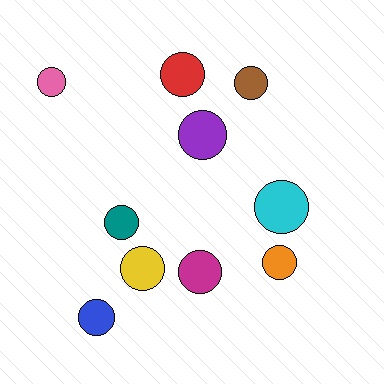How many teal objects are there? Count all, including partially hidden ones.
There is 1 teal object.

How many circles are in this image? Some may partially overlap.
There are 10 circles.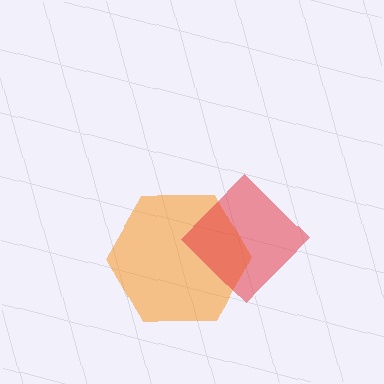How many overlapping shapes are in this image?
There are 2 overlapping shapes in the image.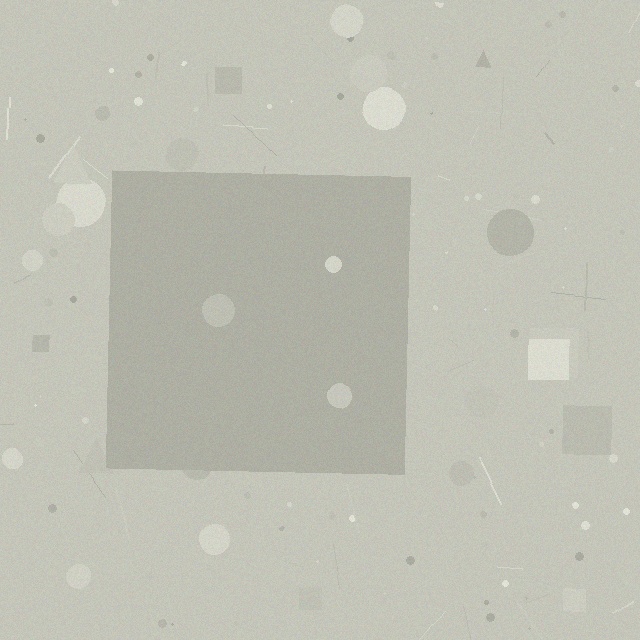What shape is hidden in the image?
A square is hidden in the image.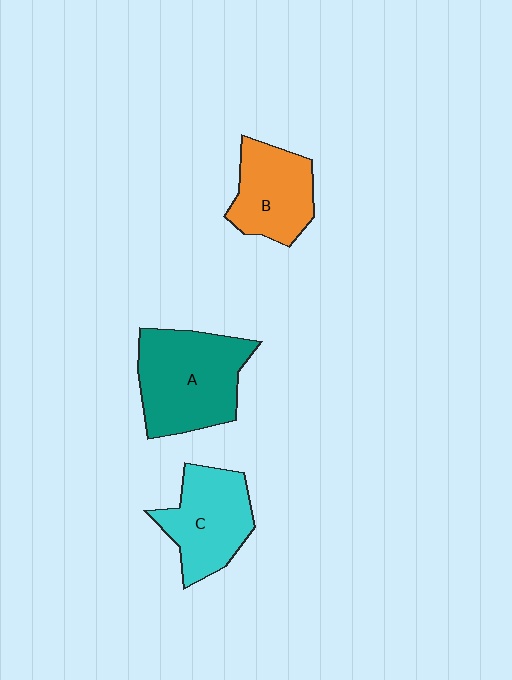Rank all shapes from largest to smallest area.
From largest to smallest: A (teal), C (cyan), B (orange).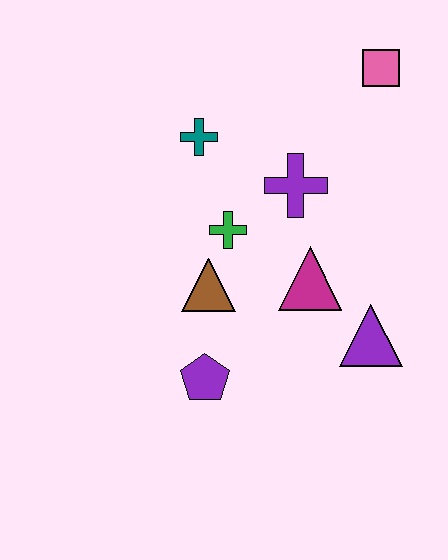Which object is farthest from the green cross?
The pink square is farthest from the green cross.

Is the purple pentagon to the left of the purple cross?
Yes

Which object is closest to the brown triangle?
The green cross is closest to the brown triangle.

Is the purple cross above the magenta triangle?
Yes